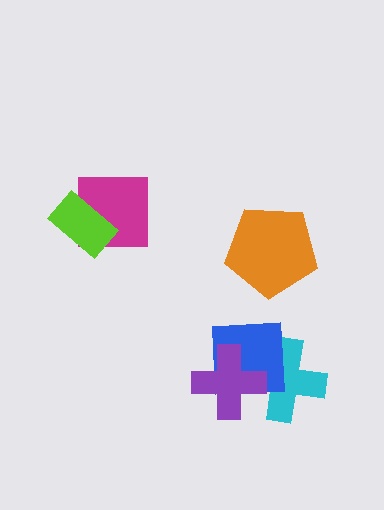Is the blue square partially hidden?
Yes, it is partially covered by another shape.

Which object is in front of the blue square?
The purple cross is in front of the blue square.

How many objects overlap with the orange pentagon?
0 objects overlap with the orange pentagon.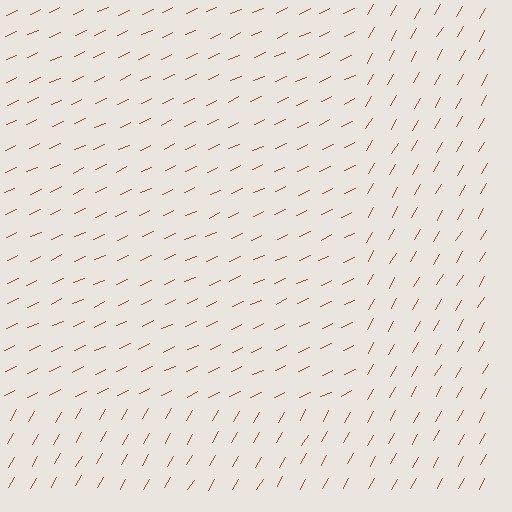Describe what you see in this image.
The image is filled with small brown line segments. A rectangle region in the image has lines oriented differently from the surrounding lines, creating a visible texture boundary.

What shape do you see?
I see a rectangle.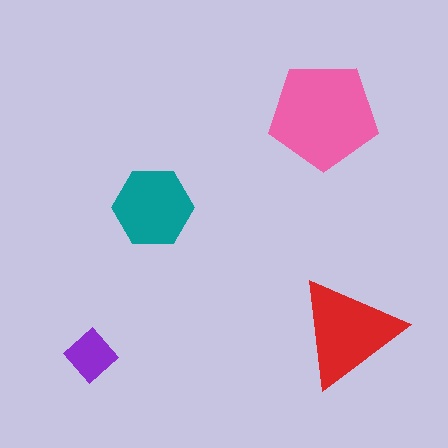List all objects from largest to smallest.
The pink pentagon, the red triangle, the teal hexagon, the purple diamond.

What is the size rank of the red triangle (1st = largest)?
2nd.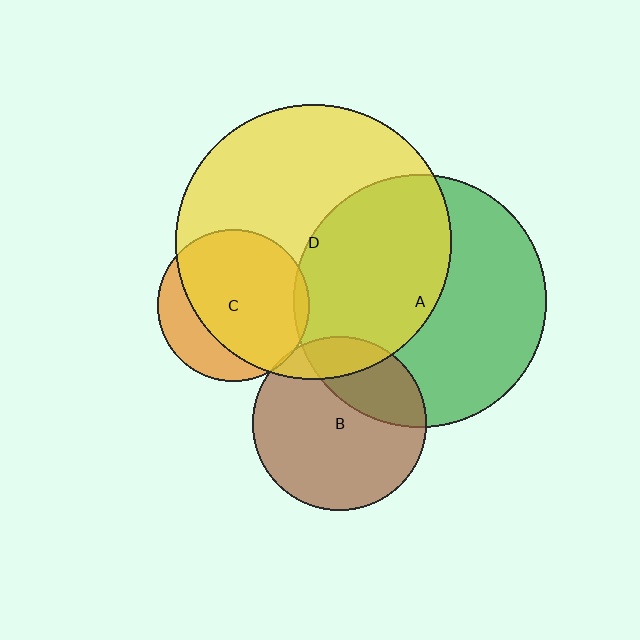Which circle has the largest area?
Circle D (yellow).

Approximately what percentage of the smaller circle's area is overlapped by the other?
Approximately 5%.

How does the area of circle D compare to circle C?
Approximately 3.3 times.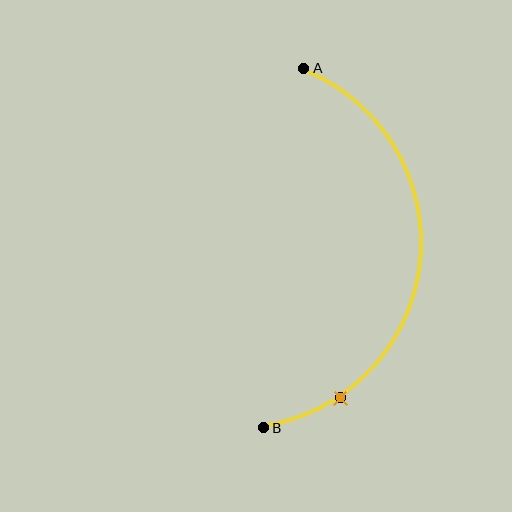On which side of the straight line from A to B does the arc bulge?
The arc bulges to the right of the straight line connecting A and B.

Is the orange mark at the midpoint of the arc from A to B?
No. The orange mark lies on the arc but is closer to endpoint B. The arc midpoint would be at the point on the curve equidistant along the arc from both A and B.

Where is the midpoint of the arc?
The arc midpoint is the point on the curve farthest from the straight line joining A and B. It sits to the right of that line.